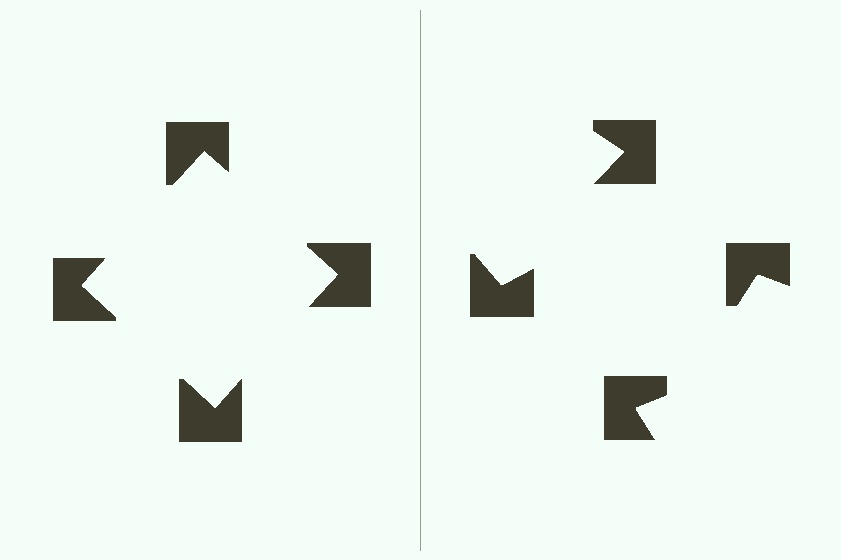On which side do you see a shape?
An illusory square appears on the left side. On the right side the wedge cuts are rotated, so no coherent shape forms.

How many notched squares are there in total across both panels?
8 — 4 on each side.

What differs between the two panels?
The notched squares are positioned identically on both sides; only the wedge orientations differ. On the left they align to a square; on the right they are misaligned.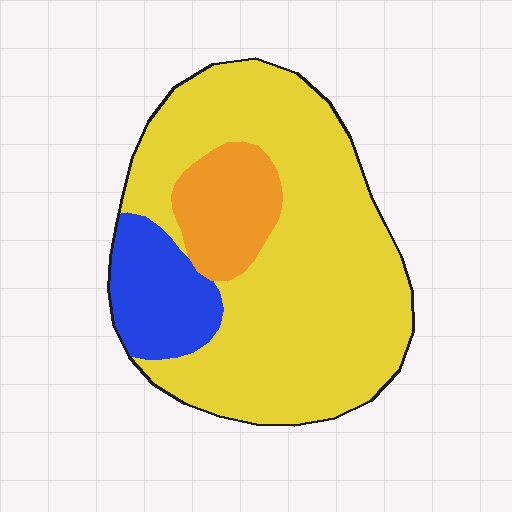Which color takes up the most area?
Yellow, at roughly 70%.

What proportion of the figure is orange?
Orange takes up less than a quarter of the figure.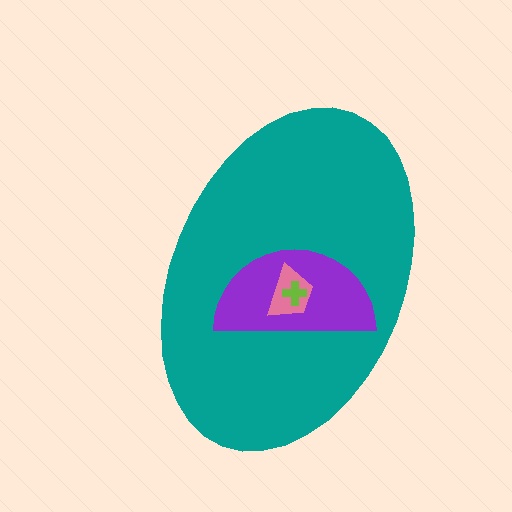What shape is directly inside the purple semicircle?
The pink trapezoid.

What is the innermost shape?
The lime cross.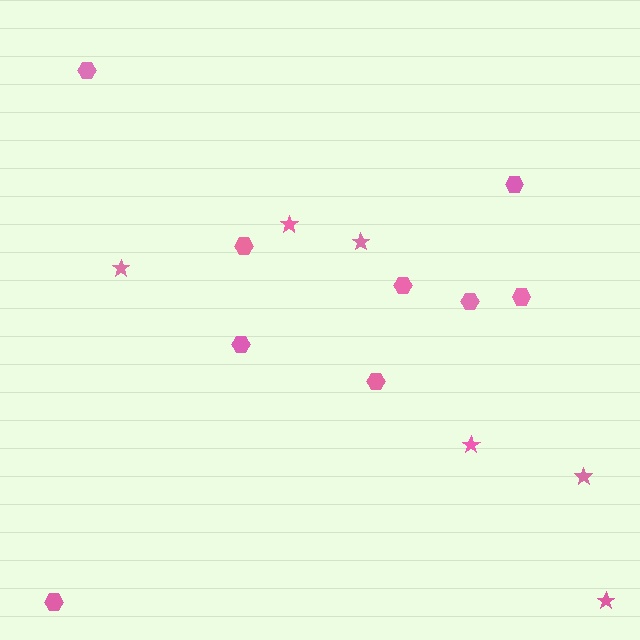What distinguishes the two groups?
There are 2 groups: one group of hexagons (9) and one group of stars (6).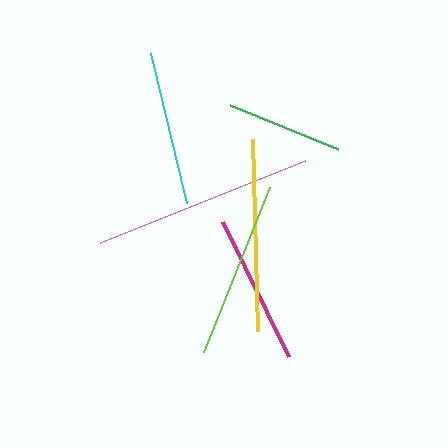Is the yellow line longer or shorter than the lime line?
The yellow line is longer than the lime line.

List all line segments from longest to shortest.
From longest to shortest: pink, yellow, lime, cyan, magenta, green.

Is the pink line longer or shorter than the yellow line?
The pink line is longer than the yellow line.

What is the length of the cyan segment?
The cyan segment is approximately 153 pixels long.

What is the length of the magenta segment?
The magenta segment is approximately 150 pixels long.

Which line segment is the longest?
The pink line is the longest at approximately 222 pixels.